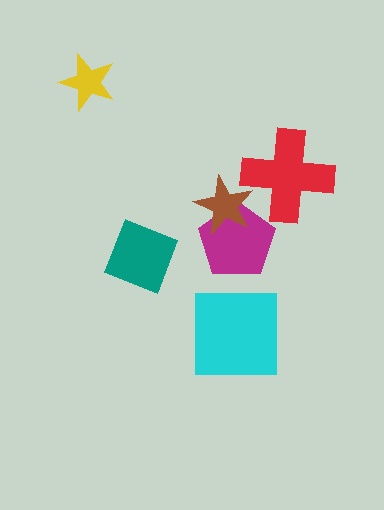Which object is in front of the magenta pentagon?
The brown star is in front of the magenta pentagon.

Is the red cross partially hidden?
Yes, it is partially covered by another shape.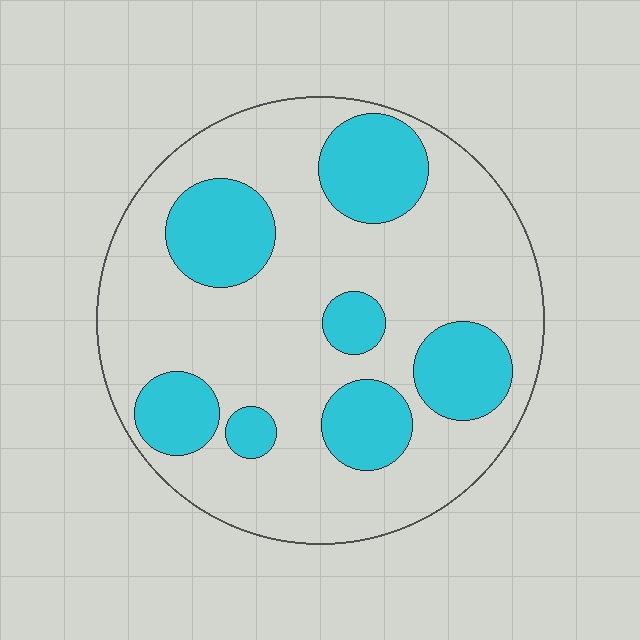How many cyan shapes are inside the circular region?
7.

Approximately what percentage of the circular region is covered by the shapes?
Approximately 30%.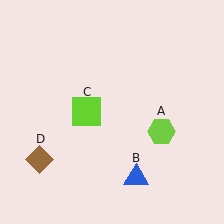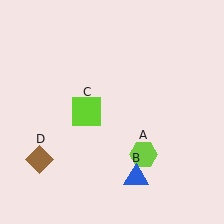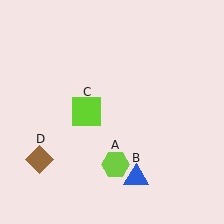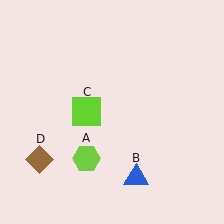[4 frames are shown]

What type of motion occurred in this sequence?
The lime hexagon (object A) rotated clockwise around the center of the scene.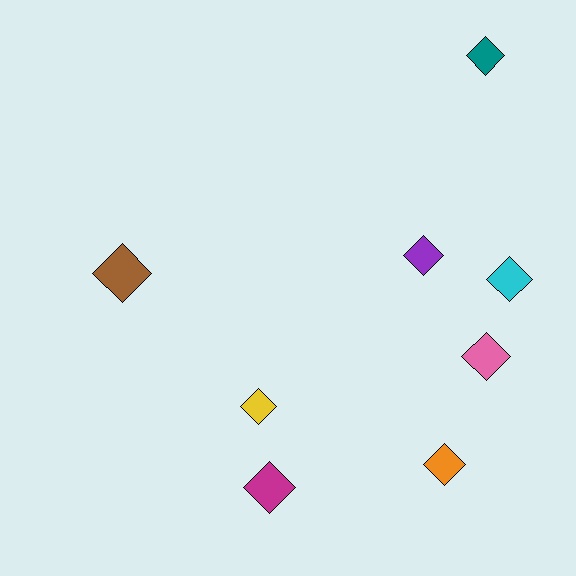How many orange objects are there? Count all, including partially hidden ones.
There is 1 orange object.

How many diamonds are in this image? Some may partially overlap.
There are 8 diamonds.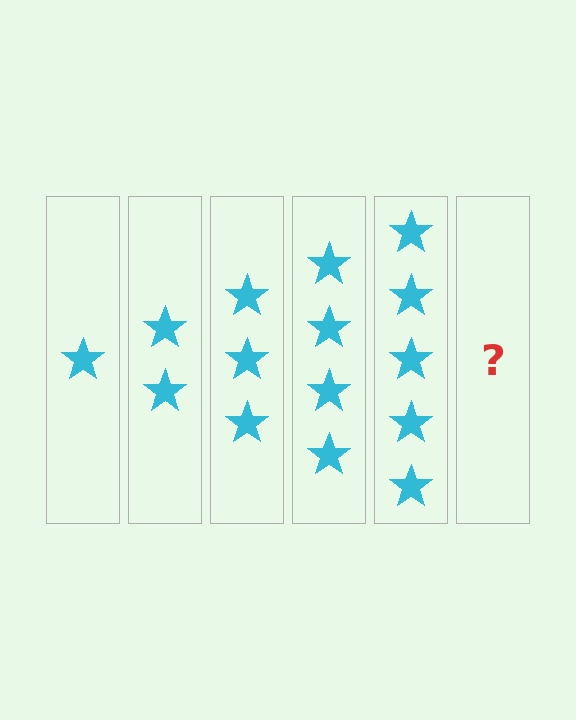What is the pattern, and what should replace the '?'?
The pattern is that each step adds one more star. The '?' should be 6 stars.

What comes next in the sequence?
The next element should be 6 stars.